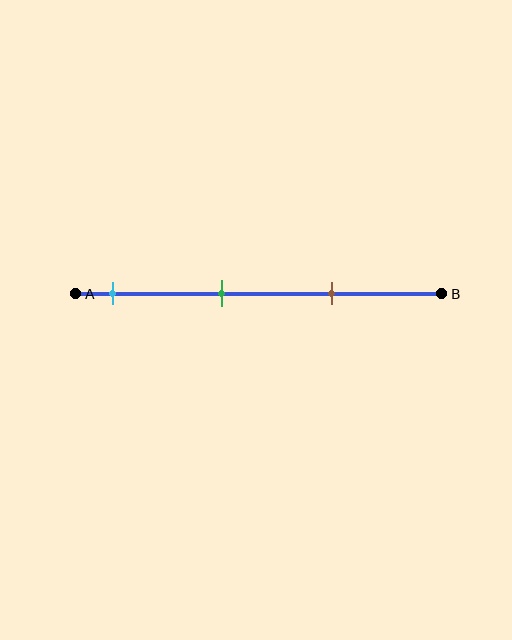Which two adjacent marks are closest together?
The green and brown marks are the closest adjacent pair.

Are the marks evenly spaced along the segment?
Yes, the marks are approximately evenly spaced.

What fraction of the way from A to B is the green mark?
The green mark is approximately 40% (0.4) of the way from A to B.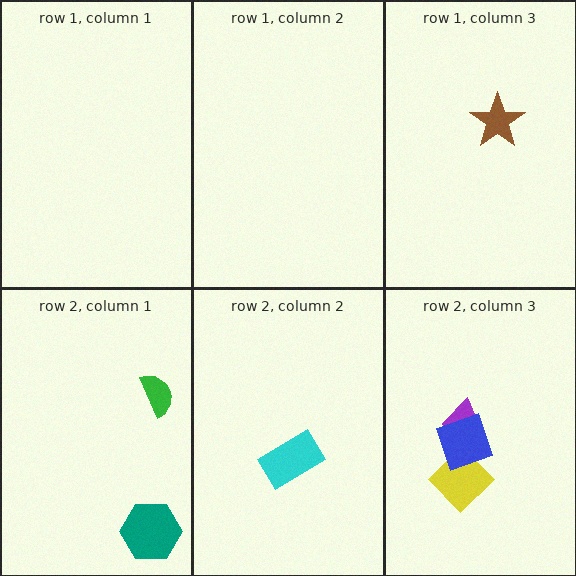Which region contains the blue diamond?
The row 2, column 3 region.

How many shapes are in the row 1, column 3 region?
1.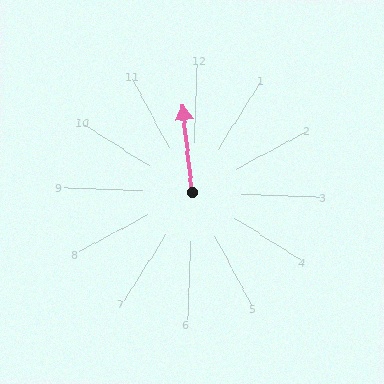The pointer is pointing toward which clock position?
Roughly 12 o'clock.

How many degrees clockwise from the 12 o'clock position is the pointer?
Approximately 352 degrees.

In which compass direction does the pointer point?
North.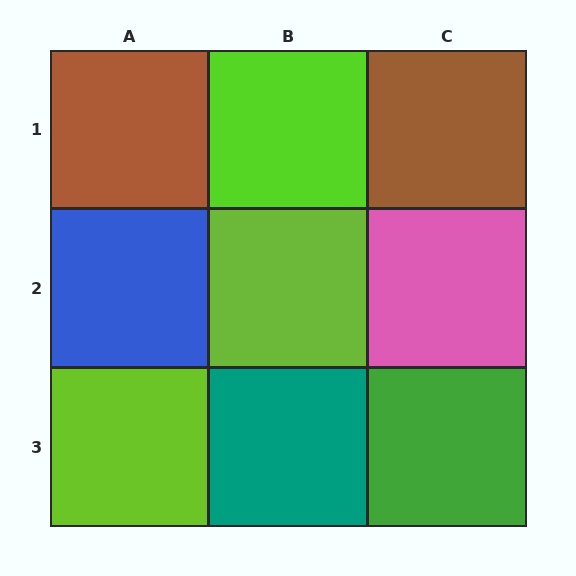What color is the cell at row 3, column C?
Green.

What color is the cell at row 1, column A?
Brown.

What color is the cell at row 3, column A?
Lime.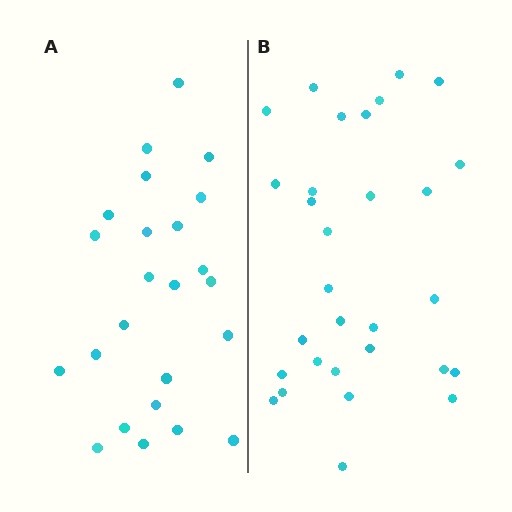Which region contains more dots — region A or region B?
Region B (the right region) has more dots.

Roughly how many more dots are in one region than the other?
Region B has about 6 more dots than region A.